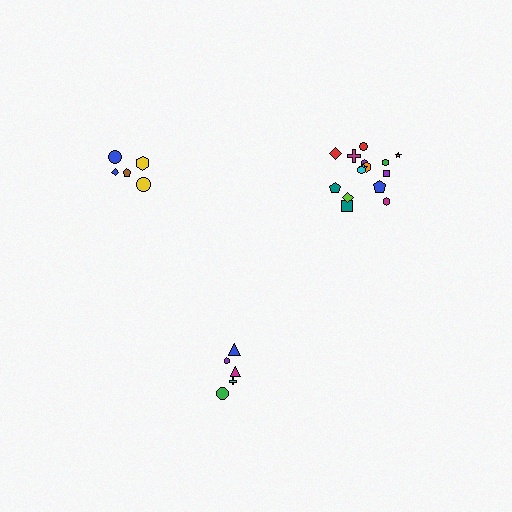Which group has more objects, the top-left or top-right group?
The top-right group.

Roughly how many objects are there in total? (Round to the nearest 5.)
Roughly 25 objects in total.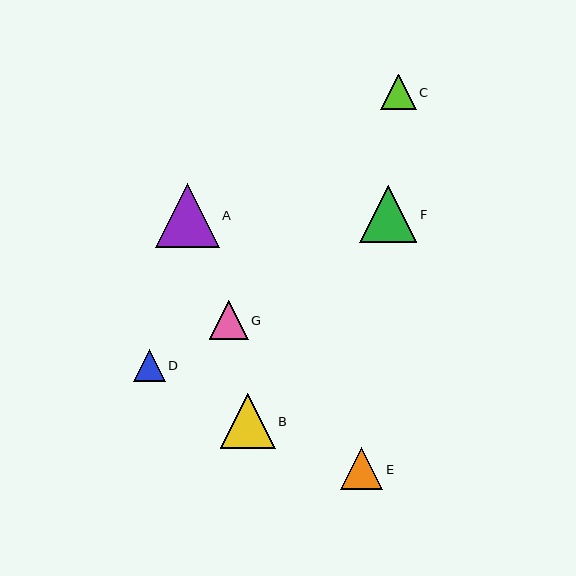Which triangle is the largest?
Triangle A is the largest with a size of approximately 64 pixels.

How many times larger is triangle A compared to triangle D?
Triangle A is approximately 2.0 times the size of triangle D.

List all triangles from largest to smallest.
From largest to smallest: A, F, B, E, G, C, D.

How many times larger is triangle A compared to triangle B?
Triangle A is approximately 1.2 times the size of triangle B.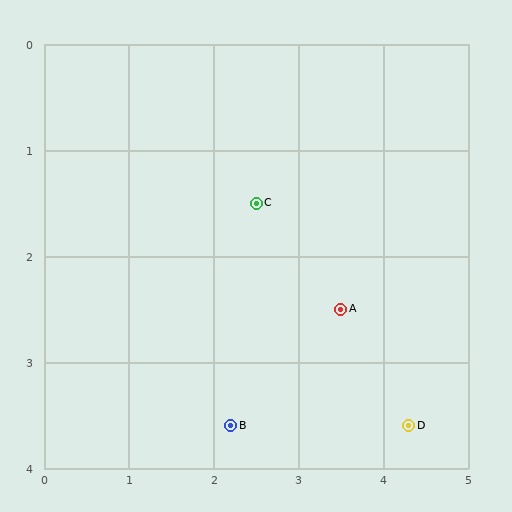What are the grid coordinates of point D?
Point D is at approximately (4.3, 3.6).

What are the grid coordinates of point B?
Point B is at approximately (2.2, 3.6).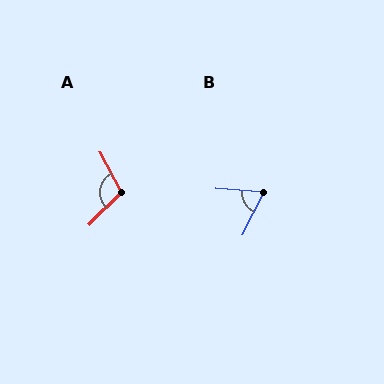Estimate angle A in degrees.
Approximately 107 degrees.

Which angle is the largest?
A, at approximately 107 degrees.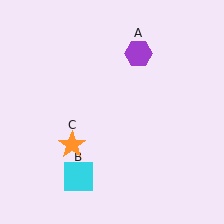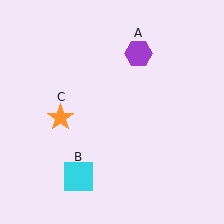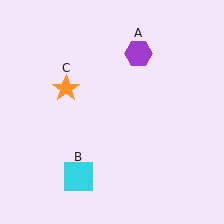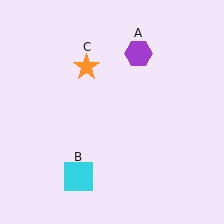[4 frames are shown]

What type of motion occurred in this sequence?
The orange star (object C) rotated clockwise around the center of the scene.